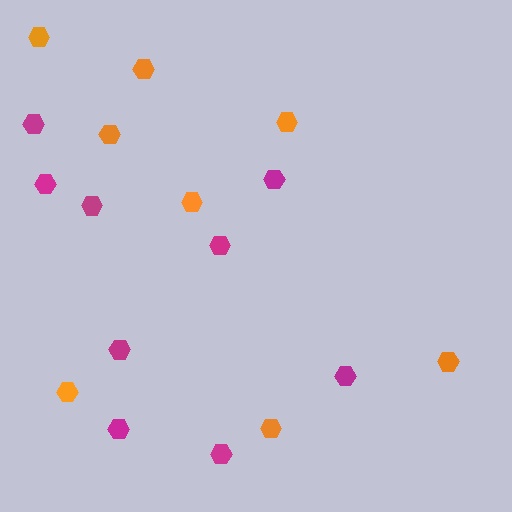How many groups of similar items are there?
There are 2 groups: one group of orange hexagons (8) and one group of magenta hexagons (9).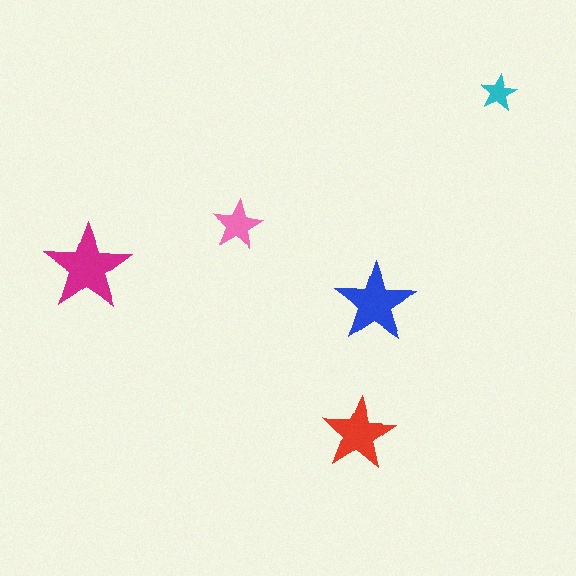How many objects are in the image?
There are 5 objects in the image.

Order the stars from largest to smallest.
the magenta one, the blue one, the red one, the pink one, the cyan one.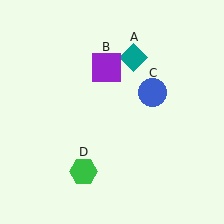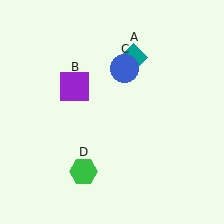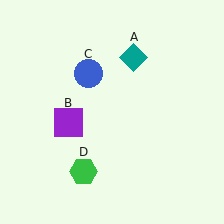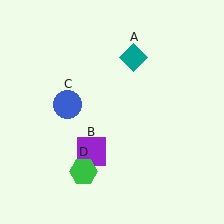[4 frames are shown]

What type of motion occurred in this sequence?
The purple square (object B), blue circle (object C) rotated counterclockwise around the center of the scene.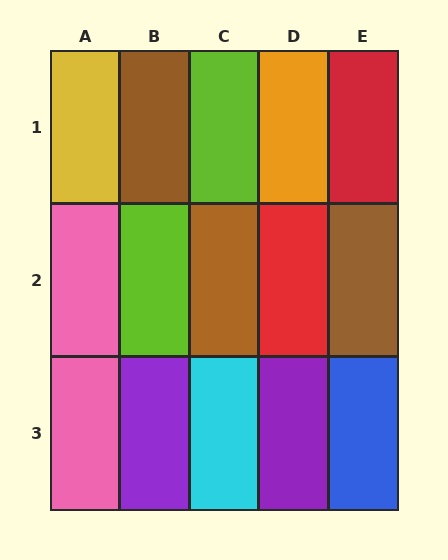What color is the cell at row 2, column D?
Red.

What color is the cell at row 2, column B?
Lime.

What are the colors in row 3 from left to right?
Pink, purple, cyan, purple, blue.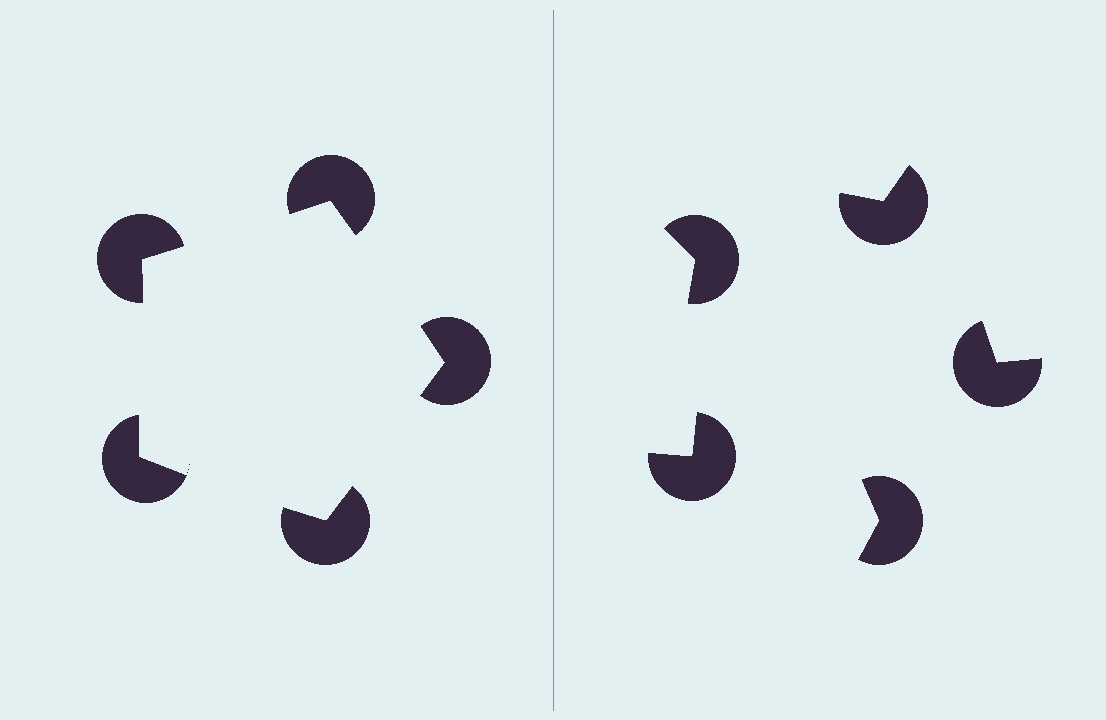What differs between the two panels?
The pac-man discs are positioned identically on both sides; only the wedge orientations differ. On the left they align to a pentagon; on the right they are misaligned.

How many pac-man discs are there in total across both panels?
10 — 5 on each side.